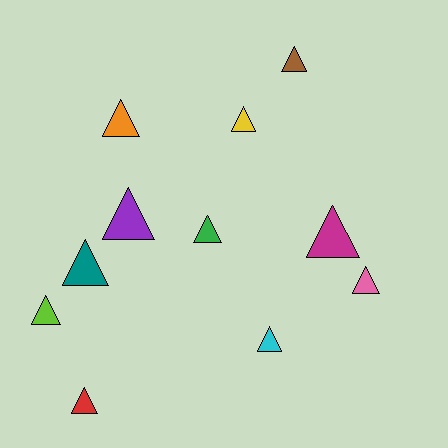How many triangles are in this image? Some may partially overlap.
There are 11 triangles.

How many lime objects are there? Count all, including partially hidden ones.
There is 1 lime object.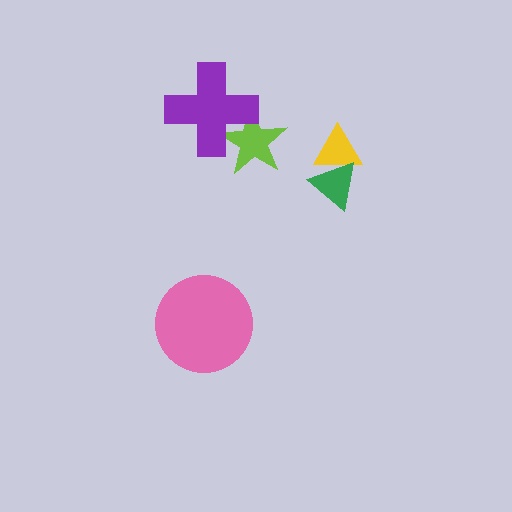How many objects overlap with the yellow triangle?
1 object overlaps with the yellow triangle.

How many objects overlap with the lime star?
1 object overlaps with the lime star.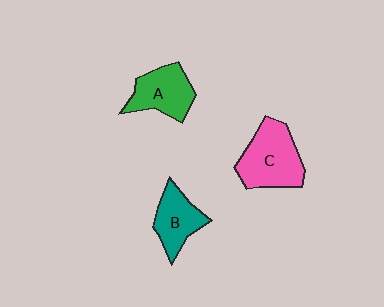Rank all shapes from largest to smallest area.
From largest to smallest: C (pink), A (green), B (teal).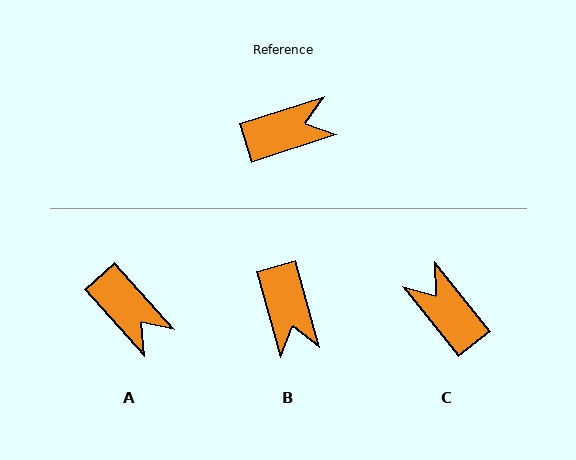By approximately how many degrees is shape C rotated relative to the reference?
Approximately 111 degrees counter-clockwise.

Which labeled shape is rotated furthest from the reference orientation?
C, about 111 degrees away.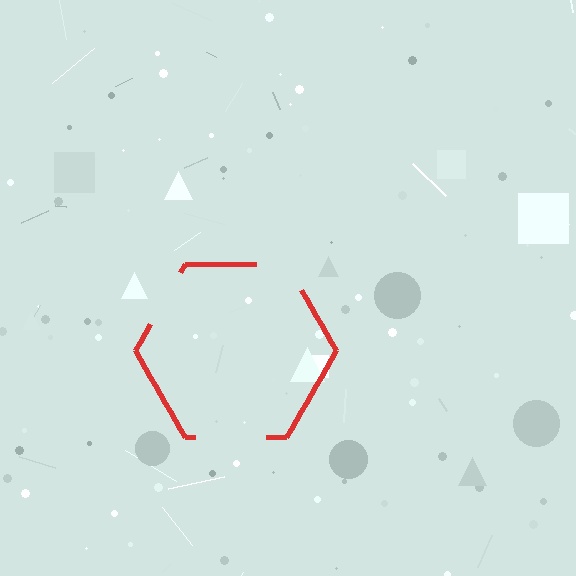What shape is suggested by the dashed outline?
The dashed outline suggests a hexagon.